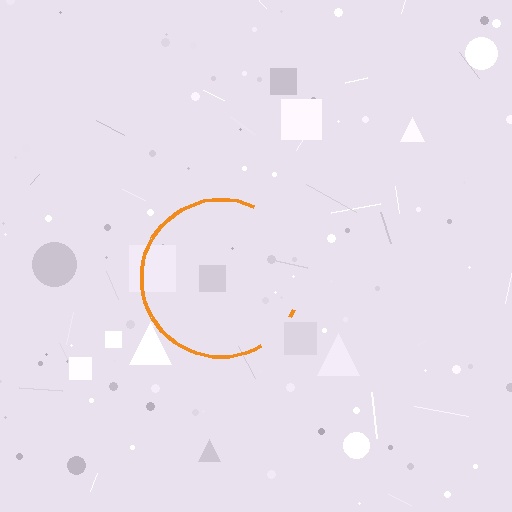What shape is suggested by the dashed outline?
The dashed outline suggests a circle.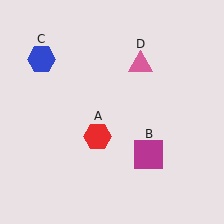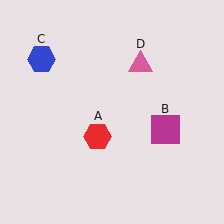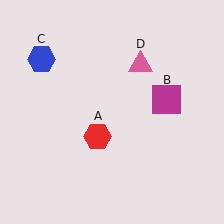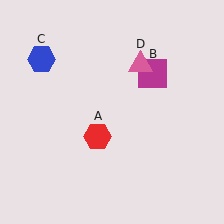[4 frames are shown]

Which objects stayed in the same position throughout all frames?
Red hexagon (object A) and blue hexagon (object C) and pink triangle (object D) remained stationary.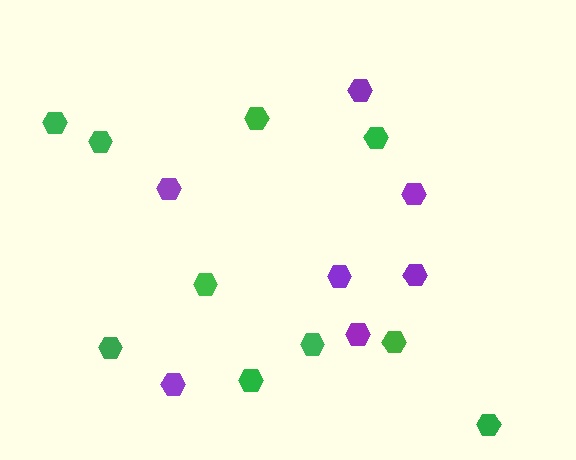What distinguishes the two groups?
There are 2 groups: one group of green hexagons (10) and one group of purple hexagons (7).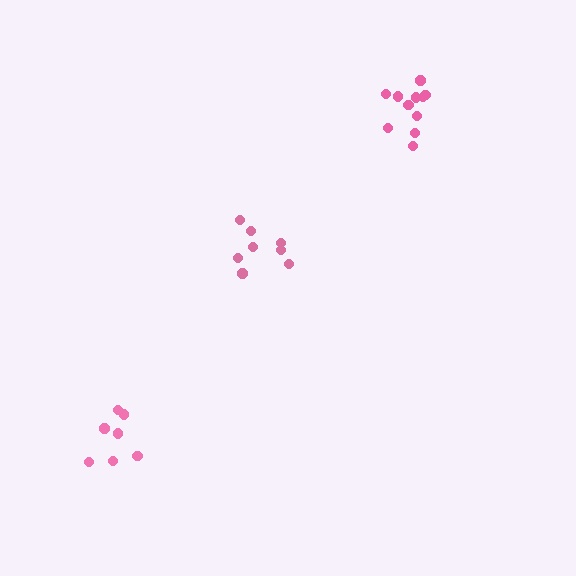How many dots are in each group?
Group 1: 9 dots, Group 2: 7 dots, Group 3: 11 dots (27 total).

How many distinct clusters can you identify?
There are 3 distinct clusters.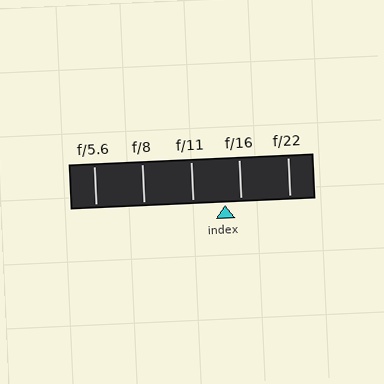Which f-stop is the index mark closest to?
The index mark is closest to f/16.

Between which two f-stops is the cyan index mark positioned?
The index mark is between f/11 and f/16.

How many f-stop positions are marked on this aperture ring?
There are 5 f-stop positions marked.